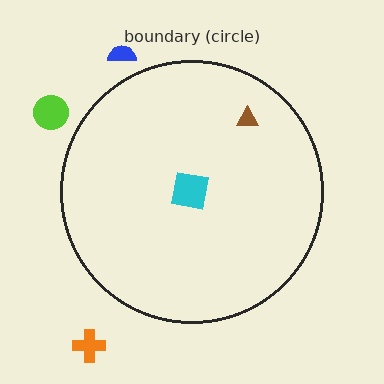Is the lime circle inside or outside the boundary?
Outside.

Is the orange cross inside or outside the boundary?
Outside.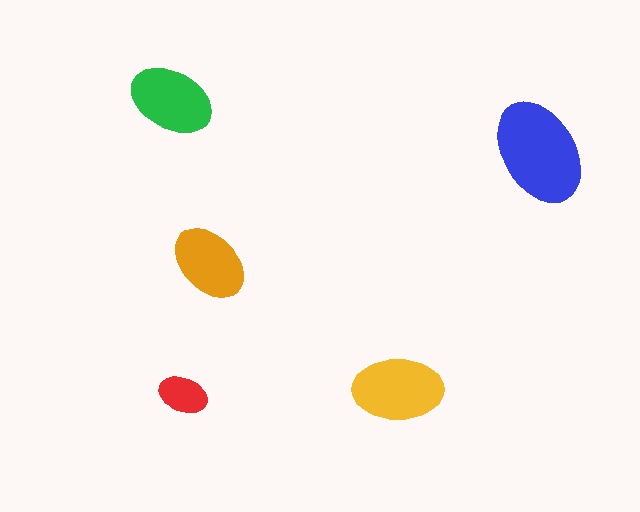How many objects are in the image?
There are 5 objects in the image.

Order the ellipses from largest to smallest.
the blue one, the yellow one, the green one, the orange one, the red one.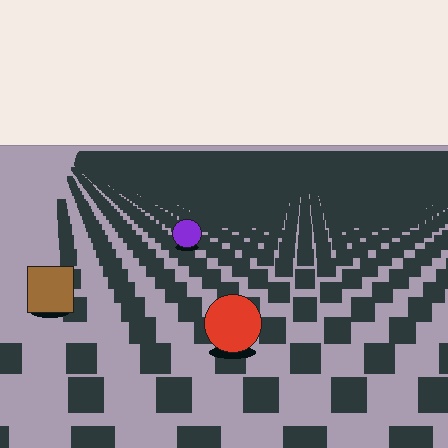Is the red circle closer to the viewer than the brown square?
Yes. The red circle is closer — you can tell from the texture gradient: the ground texture is coarser near it.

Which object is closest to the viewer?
The red circle is closest. The texture marks near it are larger and more spread out.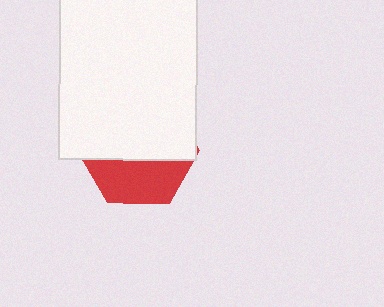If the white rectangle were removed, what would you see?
You would see the complete red hexagon.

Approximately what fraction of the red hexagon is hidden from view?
Roughly 63% of the red hexagon is hidden behind the white rectangle.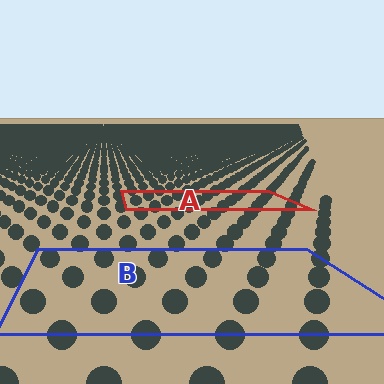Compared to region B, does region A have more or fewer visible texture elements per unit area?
Region A has more texture elements per unit area — they are packed more densely because it is farther away.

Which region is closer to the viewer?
Region B is closer. The texture elements there are larger and more spread out.